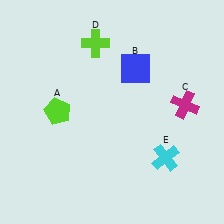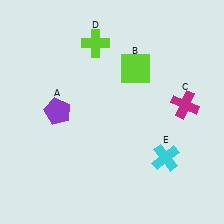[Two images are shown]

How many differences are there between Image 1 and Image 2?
There are 2 differences between the two images.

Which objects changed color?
A changed from lime to purple. B changed from blue to lime.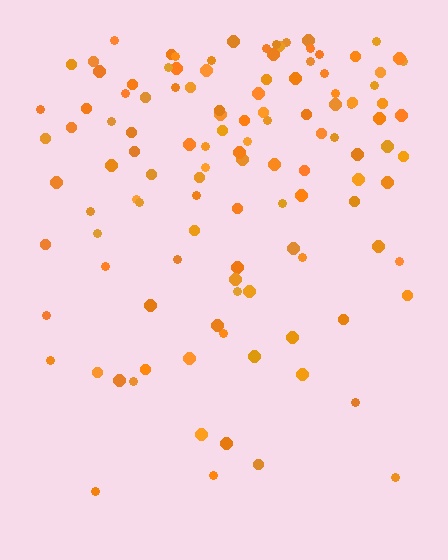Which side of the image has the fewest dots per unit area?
The bottom.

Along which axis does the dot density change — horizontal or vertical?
Vertical.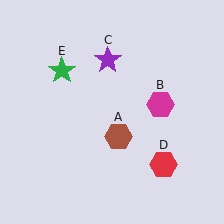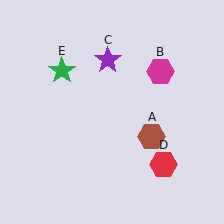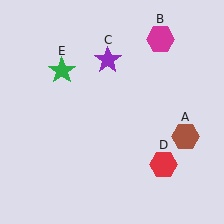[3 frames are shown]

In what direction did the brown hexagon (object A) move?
The brown hexagon (object A) moved right.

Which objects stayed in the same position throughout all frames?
Purple star (object C) and red hexagon (object D) and green star (object E) remained stationary.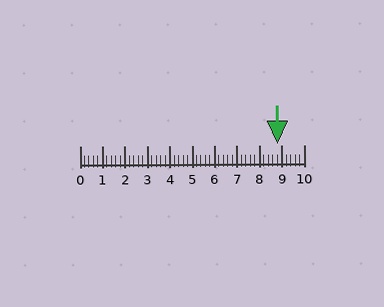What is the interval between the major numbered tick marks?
The major tick marks are spaced 1 units apart.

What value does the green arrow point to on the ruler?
The green arrow points to approximately 8.8.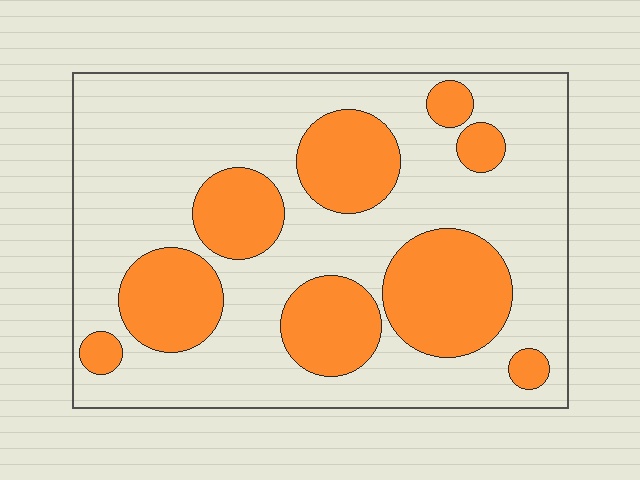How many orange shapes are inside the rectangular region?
9.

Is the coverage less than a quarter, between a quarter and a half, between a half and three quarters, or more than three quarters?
Between a quarter and a half.